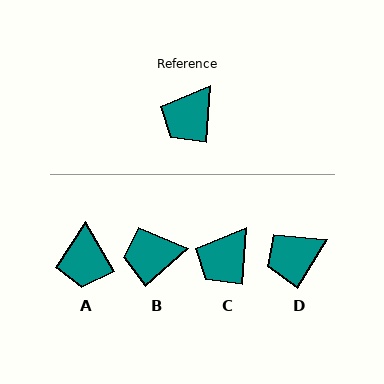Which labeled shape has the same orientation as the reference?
C.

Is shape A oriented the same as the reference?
No, it is off by about 35 degrees.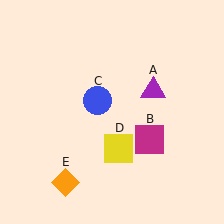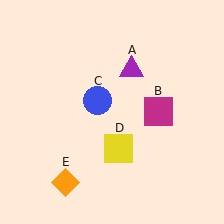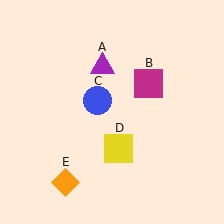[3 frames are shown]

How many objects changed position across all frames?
2 objects changed position: purple triangle (object A), magenta square (object B).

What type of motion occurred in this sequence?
The purple triangle (object A), magenta square (object B) rotated counterclockwise around the center of the scene.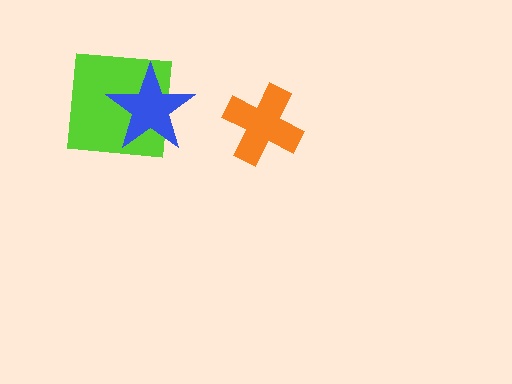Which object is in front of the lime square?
The blue star is in front of the lime square.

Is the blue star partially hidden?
No, no other shape covers it.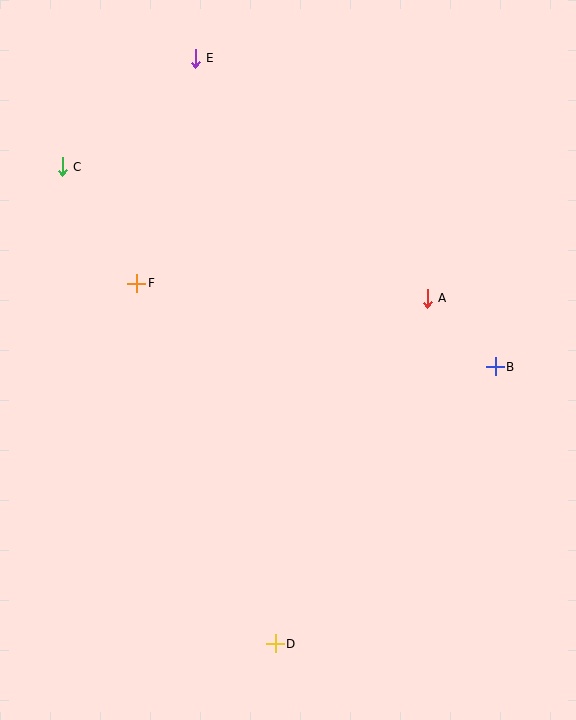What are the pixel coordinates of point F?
Point F is at (137, 283).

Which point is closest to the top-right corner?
Point A is closest to the top-right corner.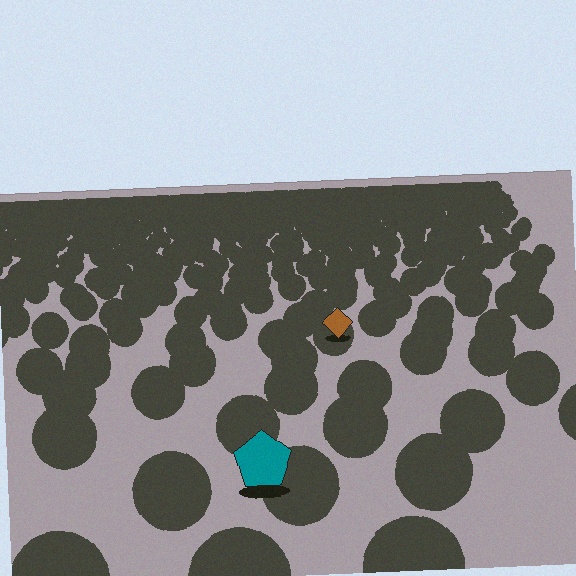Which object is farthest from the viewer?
The brown diamond is farthest from the viewer. It appears smaller and the ground texture around it is denser.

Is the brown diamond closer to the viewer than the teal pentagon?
No. The teal pentagon is closer — you can tell from the texture gradient: the ground texture is coarser near it.